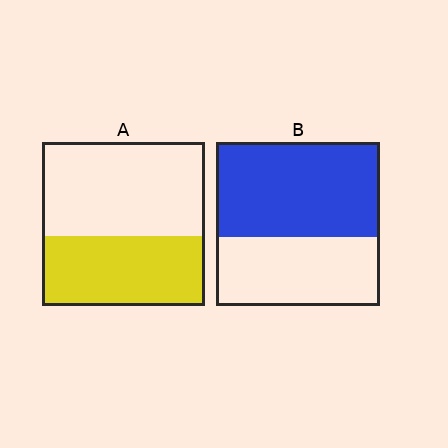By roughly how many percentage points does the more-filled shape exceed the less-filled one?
By roughly 15 percentage points (B over A).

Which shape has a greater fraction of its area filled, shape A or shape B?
Shape B.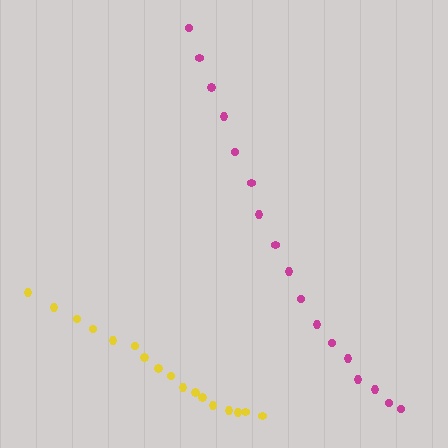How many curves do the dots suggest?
There are 2 distinct paths.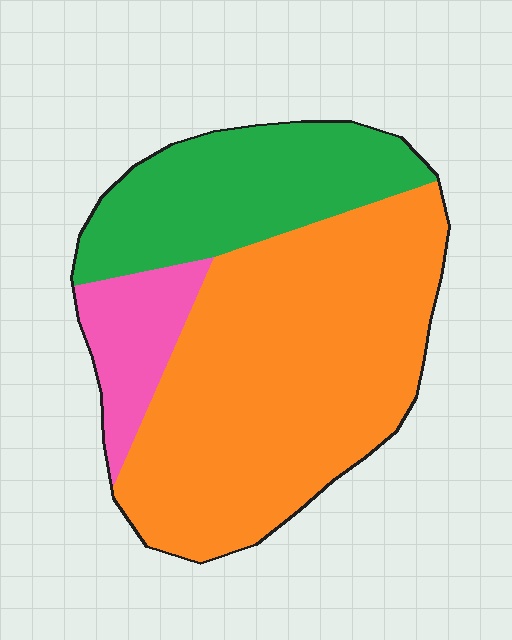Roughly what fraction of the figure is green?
Green takes up about one quarter (1/4) of the figure.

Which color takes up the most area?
Orange, at roughly 60%.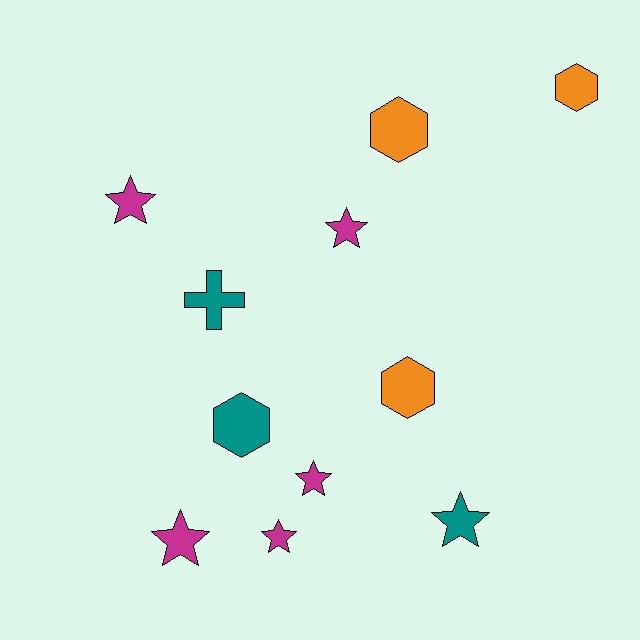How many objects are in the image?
There are 11 objects.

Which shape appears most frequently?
Star, with 6 objects.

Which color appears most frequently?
Magenta, with 5 objects.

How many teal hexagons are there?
There is 1 teal hexagon.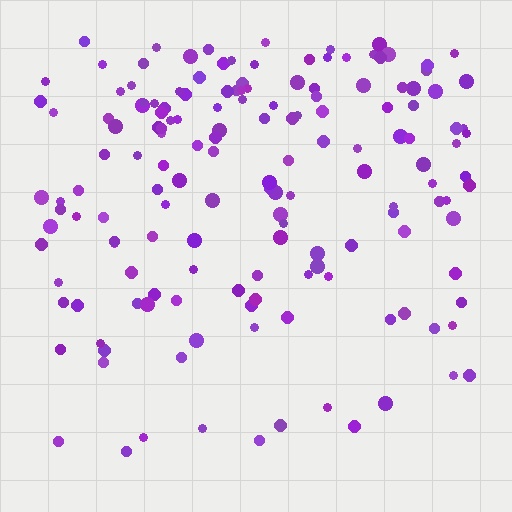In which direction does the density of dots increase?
From bottom to top, with the top side densest.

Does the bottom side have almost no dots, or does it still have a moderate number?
Still a moderate number, just noticeably fewer than the top.